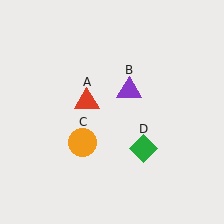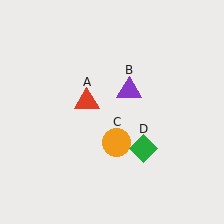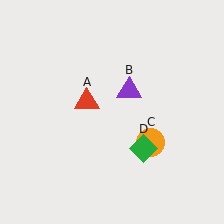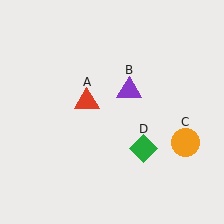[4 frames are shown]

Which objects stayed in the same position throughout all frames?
Red triangle (object A) and purple triangle (object B) and green diamond (object D) remained stationary.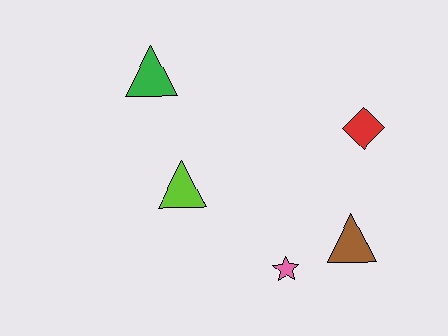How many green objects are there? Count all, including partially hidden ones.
There is 1 green object.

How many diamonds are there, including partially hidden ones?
There is 1 diamond.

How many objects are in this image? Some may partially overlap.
There are 5 objects.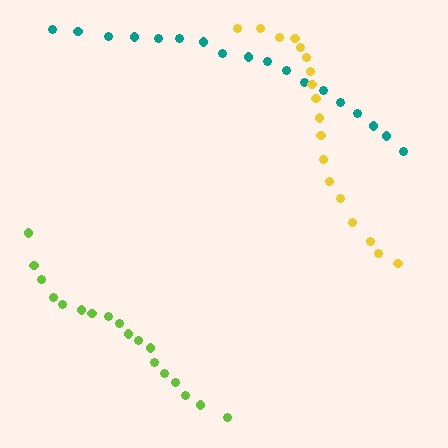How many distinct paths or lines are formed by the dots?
There are 3 distinct paths.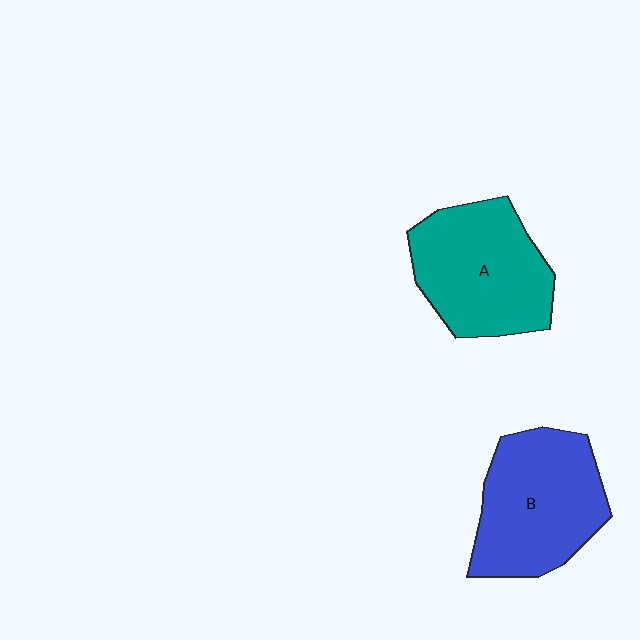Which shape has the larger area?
Shape B (blue).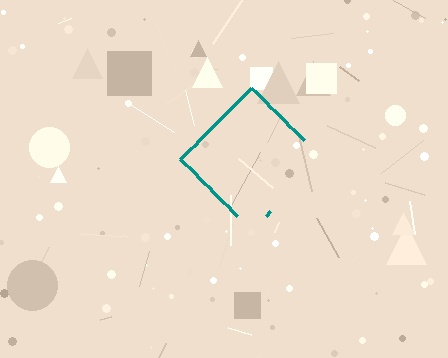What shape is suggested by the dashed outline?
The dashed outline suggests a diamond.